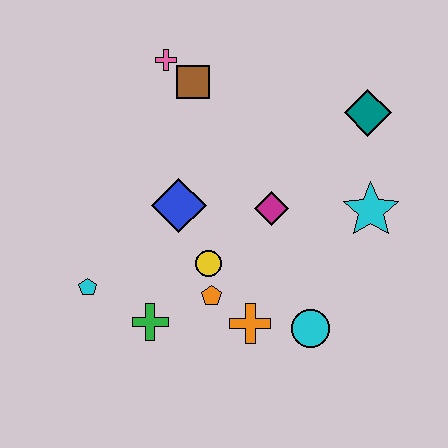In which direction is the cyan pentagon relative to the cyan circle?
The cyan pentagon is to the left of the cyan circle.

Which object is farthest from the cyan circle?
The pink cross is farthest from the cyan circle.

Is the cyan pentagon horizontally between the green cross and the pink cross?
No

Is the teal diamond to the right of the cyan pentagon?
Yes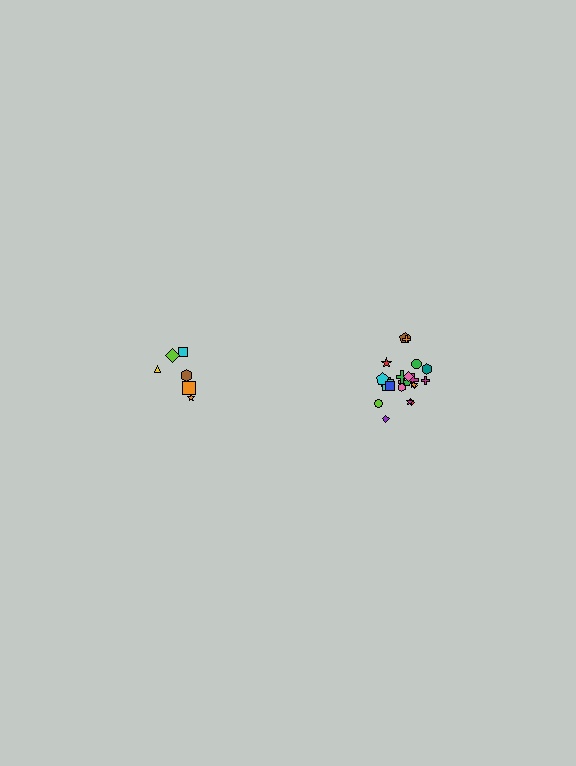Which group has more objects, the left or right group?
The right group.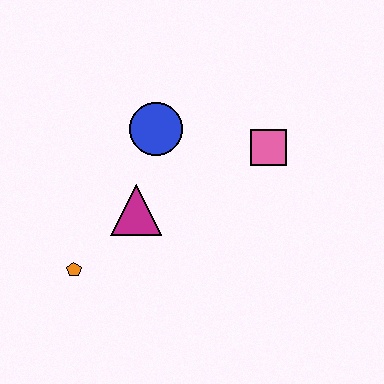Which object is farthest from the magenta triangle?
The pink square is farthest from the magenta triangle.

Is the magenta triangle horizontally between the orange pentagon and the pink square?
Yes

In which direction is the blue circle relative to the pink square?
The blue circle is to the left of the pink square.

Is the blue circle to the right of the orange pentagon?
Yes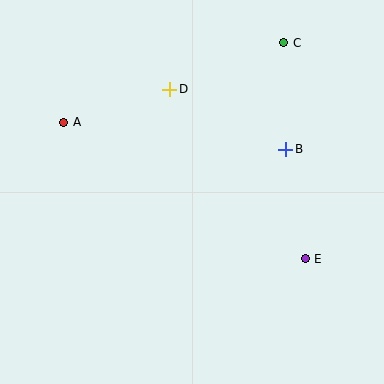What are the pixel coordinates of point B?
Point B is at (285, 149).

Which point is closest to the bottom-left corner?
Point A is closest to the bottom-left corner.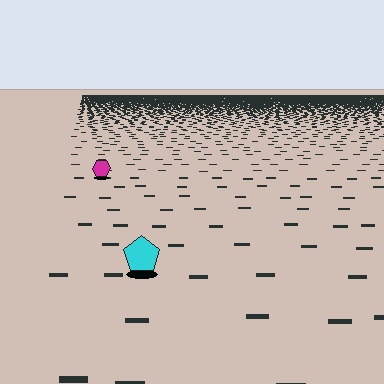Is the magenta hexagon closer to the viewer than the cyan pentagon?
No. The cyan pentagon is closer — you can tell from the texture gradient: the ground texture is coarser near it.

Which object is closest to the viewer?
The cyan pentagon is closest. The texture marks near it are larger and more spread out.